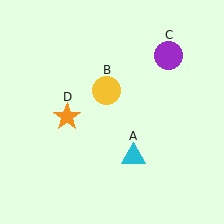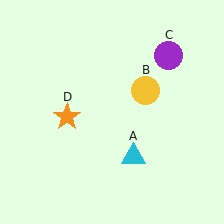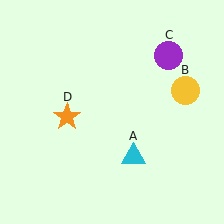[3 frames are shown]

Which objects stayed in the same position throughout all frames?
Cyan triangle (object A) and purple circle (object C) and orange star (object D) remained stationary.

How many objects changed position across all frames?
1 object changed position: yellow circle (object B).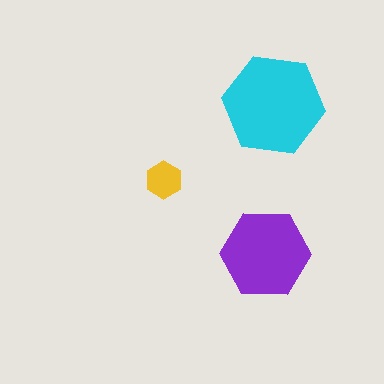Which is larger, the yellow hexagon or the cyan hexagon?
The cyan one.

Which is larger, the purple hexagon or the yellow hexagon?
The purple one.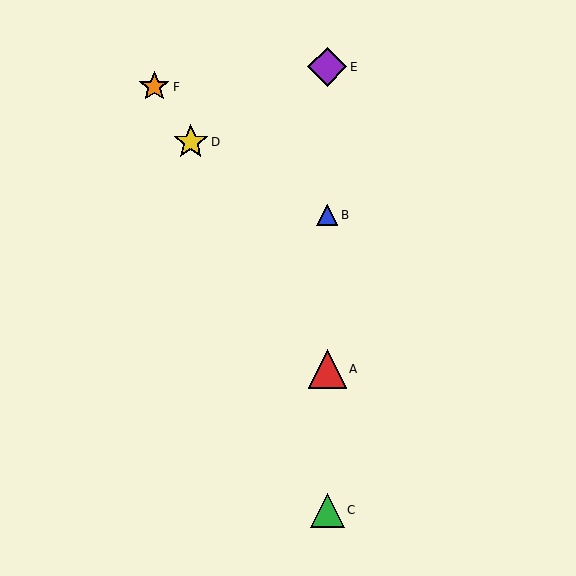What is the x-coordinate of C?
Object C is at x≈327.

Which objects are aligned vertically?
Objects A, B, C, E are aligned vertically.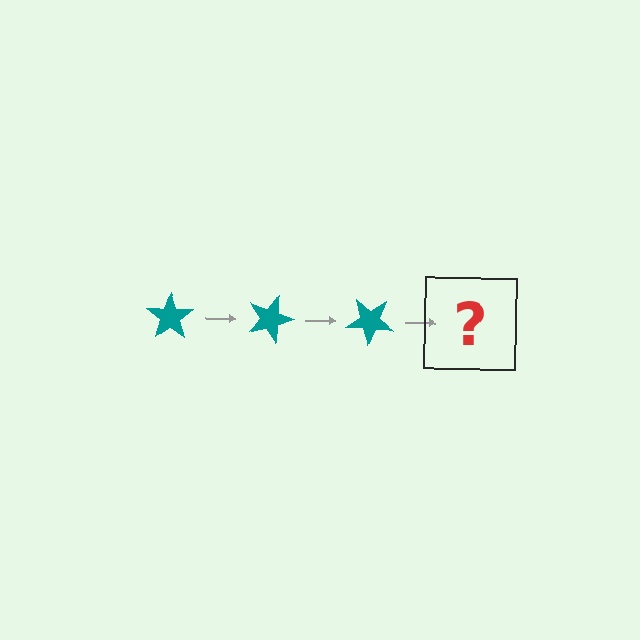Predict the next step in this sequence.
The next step is a teal star rotated 60 degrees.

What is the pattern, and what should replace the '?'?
The pattern is that the star rotates 20 degrees each step. The '?' should be a teal star rotated 60 degrees.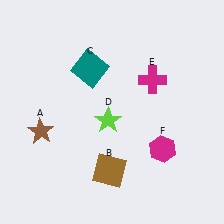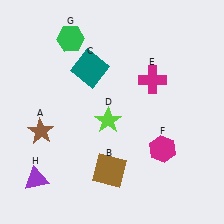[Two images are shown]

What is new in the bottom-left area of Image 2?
A purple triangle (H) was added in the bottom-left area of Image 2.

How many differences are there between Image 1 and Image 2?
There are 2 differences between the two images.